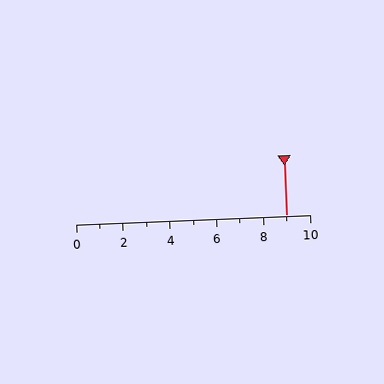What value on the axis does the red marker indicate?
The marker indicates approximately 9.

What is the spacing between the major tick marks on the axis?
The major ticks are spaced 2 apart.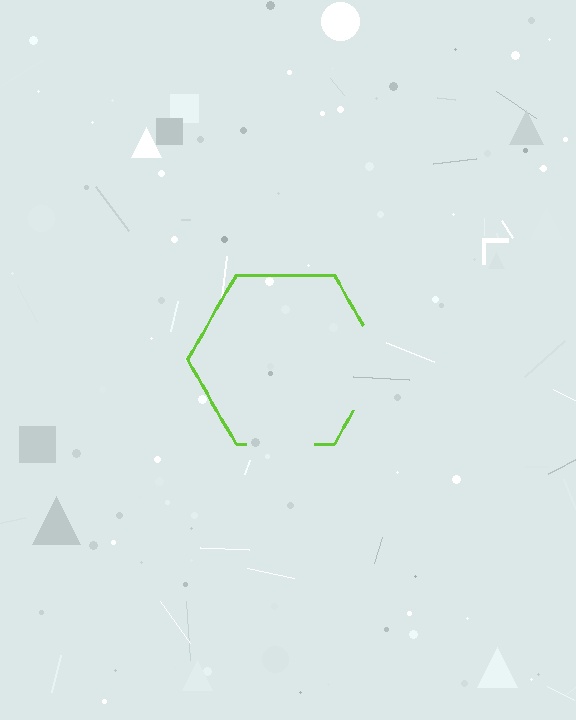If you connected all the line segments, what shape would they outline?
They would outline a hexagon.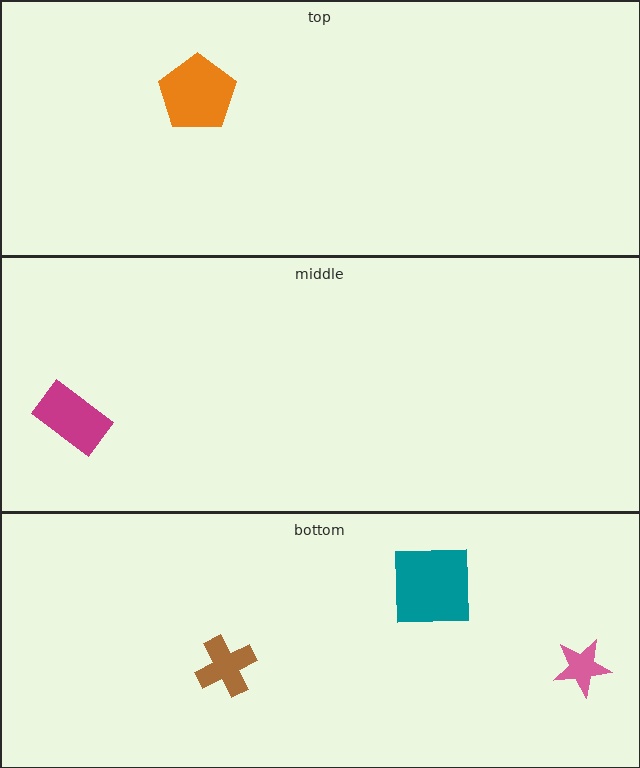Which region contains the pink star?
The bottom region.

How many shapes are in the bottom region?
3.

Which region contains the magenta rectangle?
The middle region.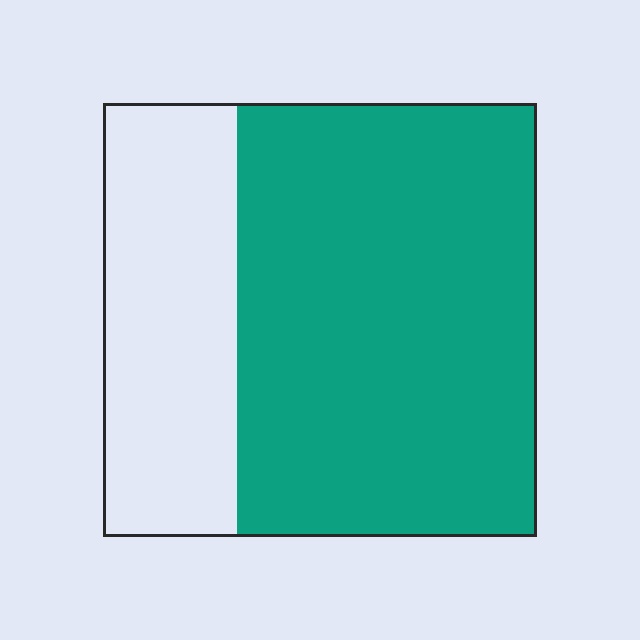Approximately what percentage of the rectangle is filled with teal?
Approximately 70%.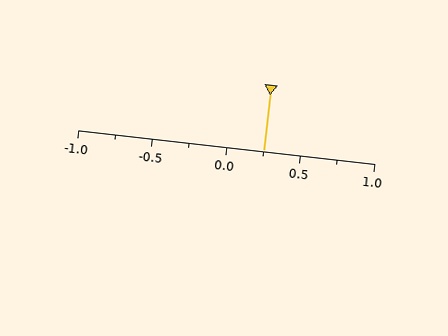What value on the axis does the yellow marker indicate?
The marker indicates approximately 0.25.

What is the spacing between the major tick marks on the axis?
The major ticks are spaced 0.5 apart.